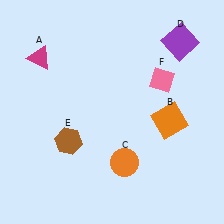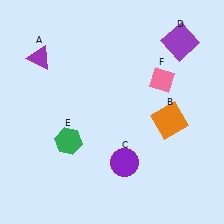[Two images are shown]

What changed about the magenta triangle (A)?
In Image 1, A is magenta. In Image 2, it changed to purple.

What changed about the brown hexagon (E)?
In Image 1, E is brown. In Image 2, it changed to green.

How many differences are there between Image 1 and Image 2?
There are 3 differences between the two images.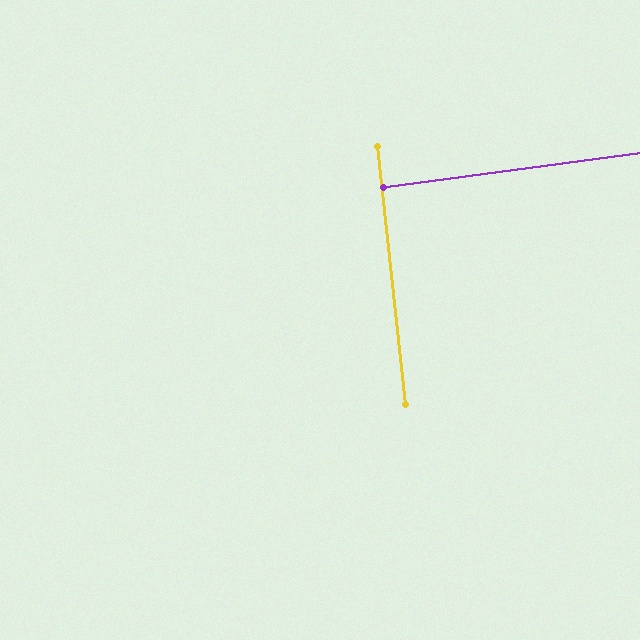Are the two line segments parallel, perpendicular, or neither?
Perpendicular — they meet at approximately 89°.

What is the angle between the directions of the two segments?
Approximately 89 degrees.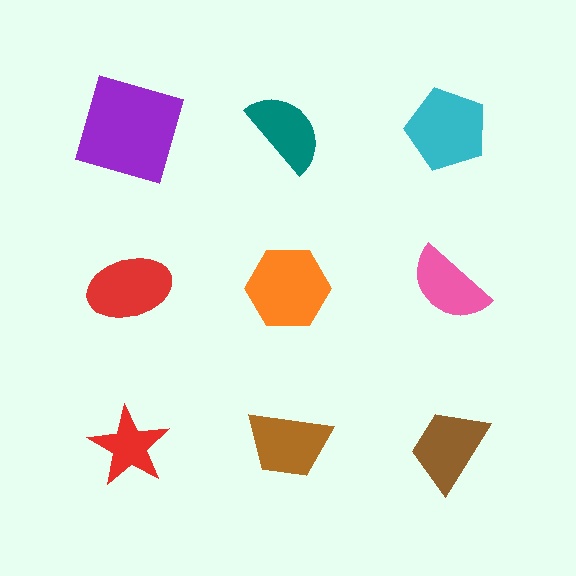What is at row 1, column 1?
A purple square.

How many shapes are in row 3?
3 shapes.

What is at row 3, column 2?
A brown trapezoid.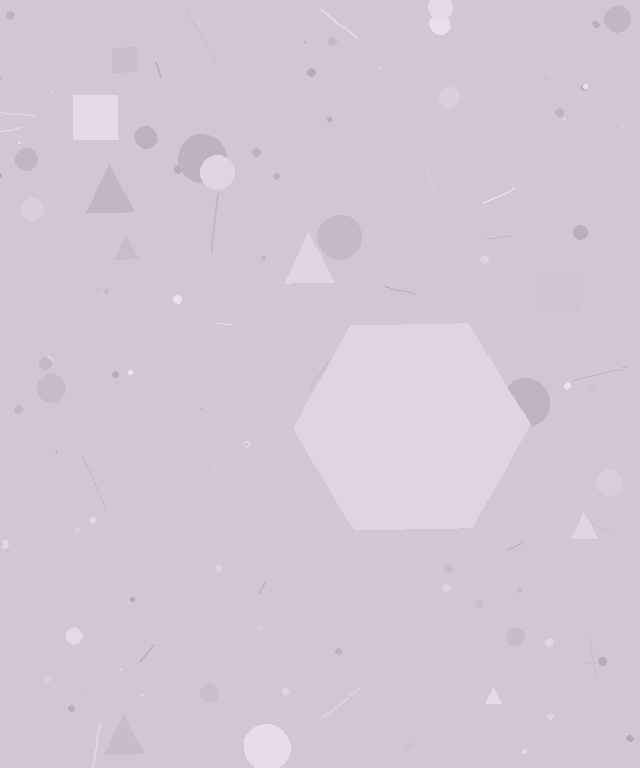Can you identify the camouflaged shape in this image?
The camouflaged shape is a hexagon.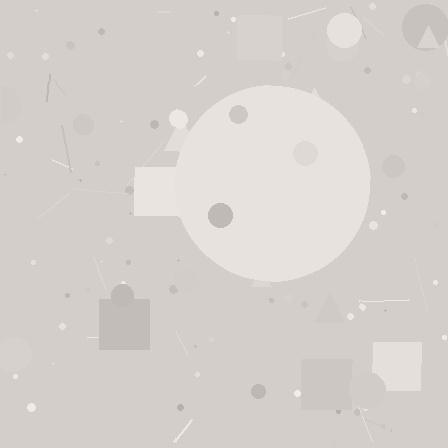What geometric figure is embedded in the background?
A circle is embedded in the background.